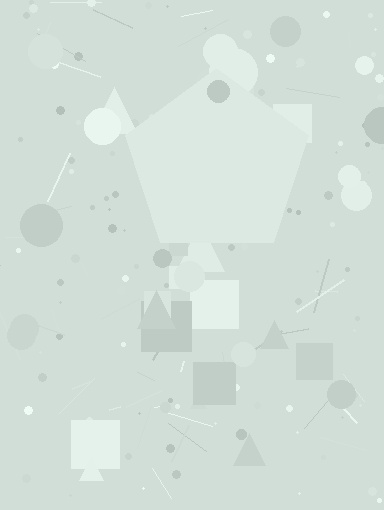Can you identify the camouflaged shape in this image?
The camouflaged shape is a pentagon.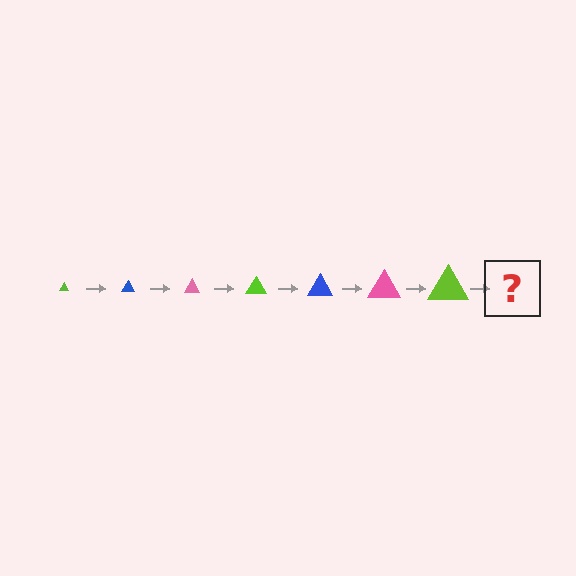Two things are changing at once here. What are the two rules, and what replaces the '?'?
The two rules are that the triangle grows larger each step and the color cycles through lime, blue, and pink. The '?' should be a blue triangle, larger than the previous one.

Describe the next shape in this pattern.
It should be a blue triangle, larger than the previous one.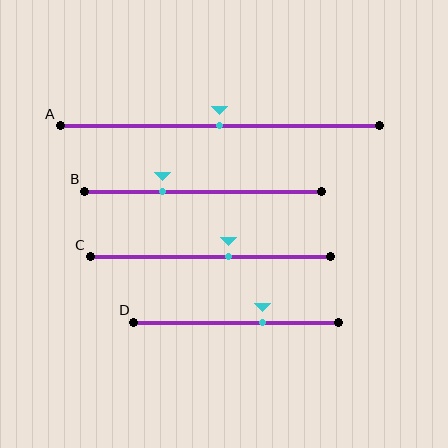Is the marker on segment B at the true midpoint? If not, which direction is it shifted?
No, the marker on segment B is shifted to the left by about 17% of the segment length.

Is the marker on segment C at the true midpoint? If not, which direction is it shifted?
No, the marker on segment C is shifted to the right by about 7% of the segment length.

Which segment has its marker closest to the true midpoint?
Segment A has its marker closest to the true midpoint.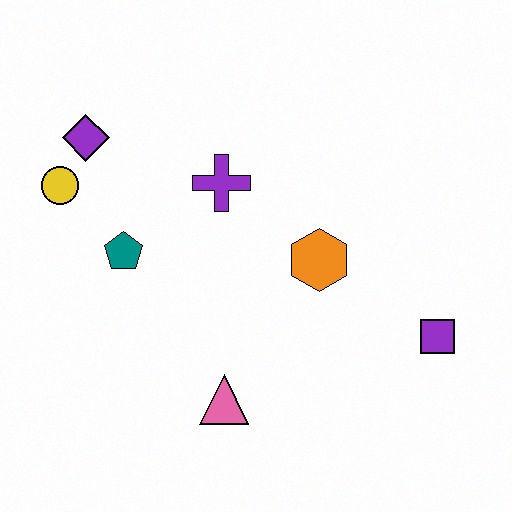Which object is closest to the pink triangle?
The orange hexagon is closest to the pink triangle.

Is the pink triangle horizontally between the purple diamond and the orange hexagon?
Yes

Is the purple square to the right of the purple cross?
Yes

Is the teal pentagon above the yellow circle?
No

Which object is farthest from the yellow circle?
The purple square is farthest from the yellow circle.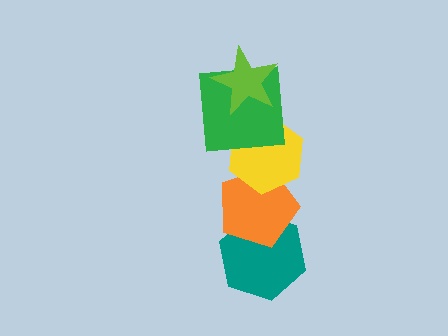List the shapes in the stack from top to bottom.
From top to bottom: the lime star, the green square, the yellow hexagon, the orange pentagon, the teal hexagon.